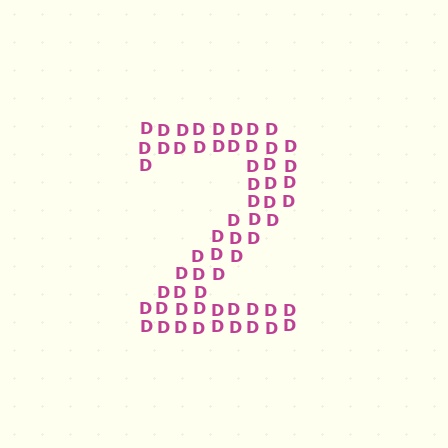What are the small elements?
The small elements are letter D's.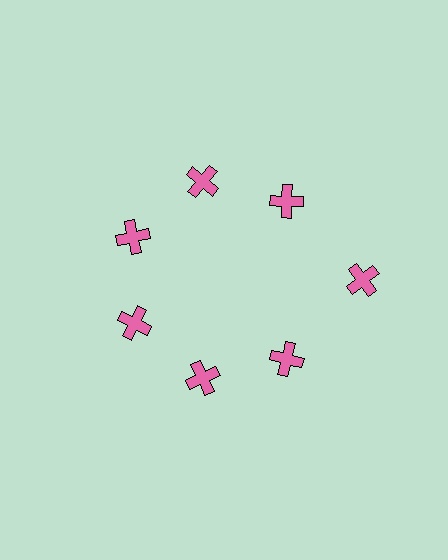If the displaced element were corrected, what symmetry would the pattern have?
It would have 7-fold rotational symmetry — the pattern would map onto itself every 51 degrees.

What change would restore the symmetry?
The symmetry would be restored by moving it inward, back onto the ring so that all 7 crosses sit at equal angles and equal distance from the center.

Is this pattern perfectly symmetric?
No. The 7 pink crosses are arranged in a ring, but one element near the 3 o'clock position is pushed outward from the center, breaking the 7-fold rotational symmetry.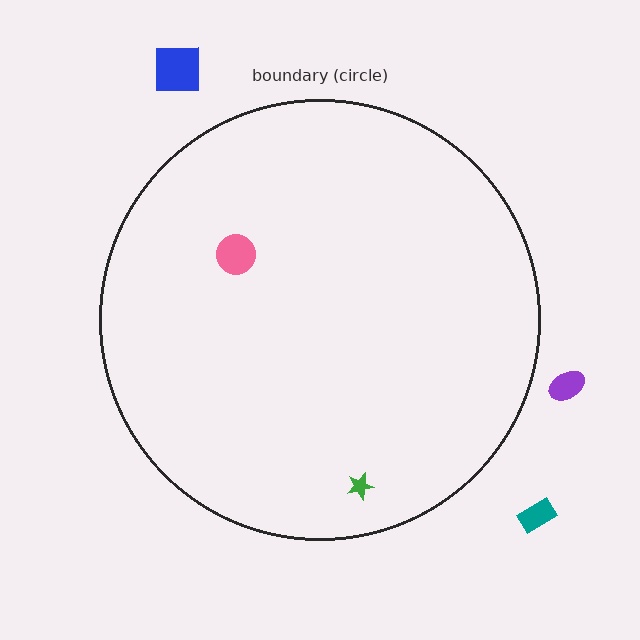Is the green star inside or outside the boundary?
Inside.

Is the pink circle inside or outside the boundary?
Inside.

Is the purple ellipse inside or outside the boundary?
Outside.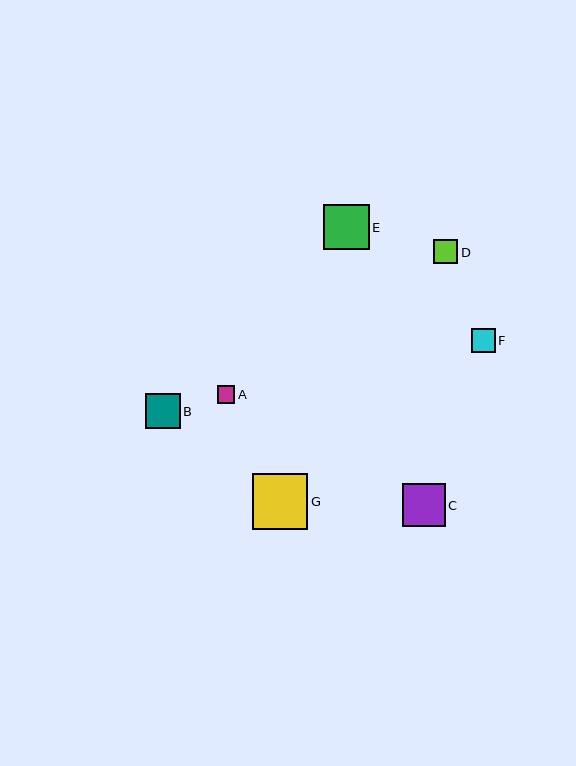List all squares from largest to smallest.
From largest to smallest: G, E, C, B, D, F, A.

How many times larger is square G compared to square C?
Square G is approximately 1.3 times the size of square C.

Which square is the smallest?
Square A is the smallest with a size of approximately 18 pixels.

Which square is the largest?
Square G is the largest with a size of approximately 55 pixels.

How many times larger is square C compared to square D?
Square C is approximately 1.8 times the size of square D.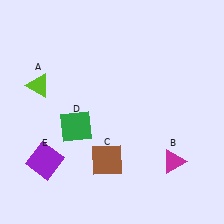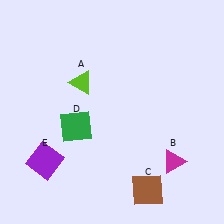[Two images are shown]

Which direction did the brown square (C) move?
The brown square (C) moved right.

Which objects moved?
The objects that moved are: the lime triangle (A), the brown square (C).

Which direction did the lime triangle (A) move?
The lime triangle (A) moved right.